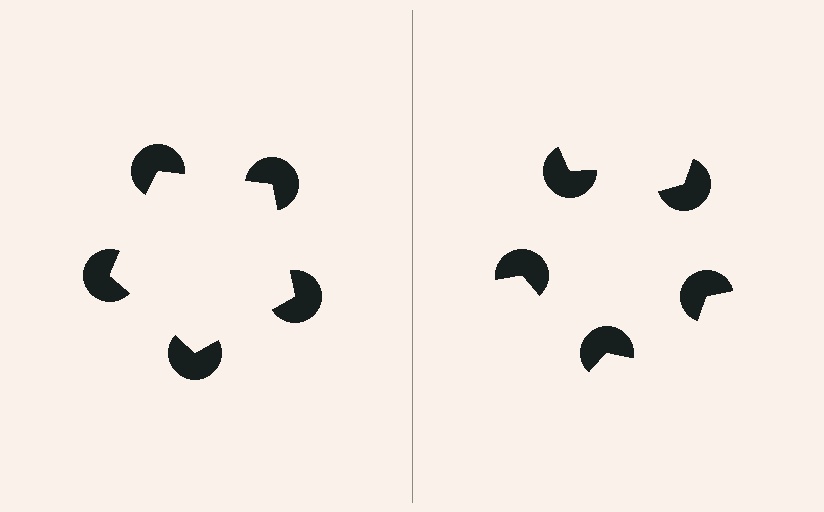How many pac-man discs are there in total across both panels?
10 — 5 on each side.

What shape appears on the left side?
An illusory pentagon.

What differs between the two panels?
The pac-man discs are positioned identically on both sides; only the wedge orientations differ. On the left they align to a pentagon; on the right they are misaligned.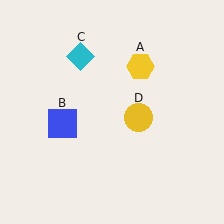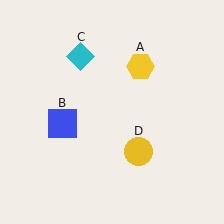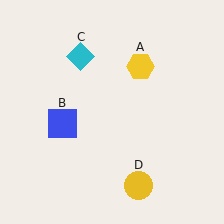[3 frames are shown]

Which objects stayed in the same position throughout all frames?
Yellow hexagon (object A) and blue square (object B) and cyan diamond (object C) remained stationary.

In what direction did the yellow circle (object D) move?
The yellow circle (object D) moved down.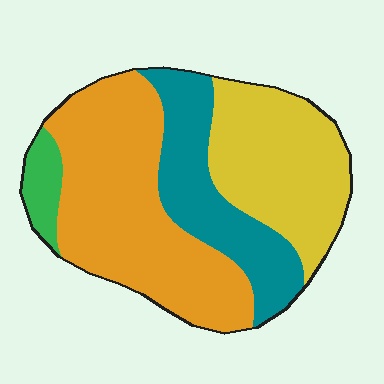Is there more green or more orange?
Orange.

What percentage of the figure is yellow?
Yellow covers around 30% of the figure.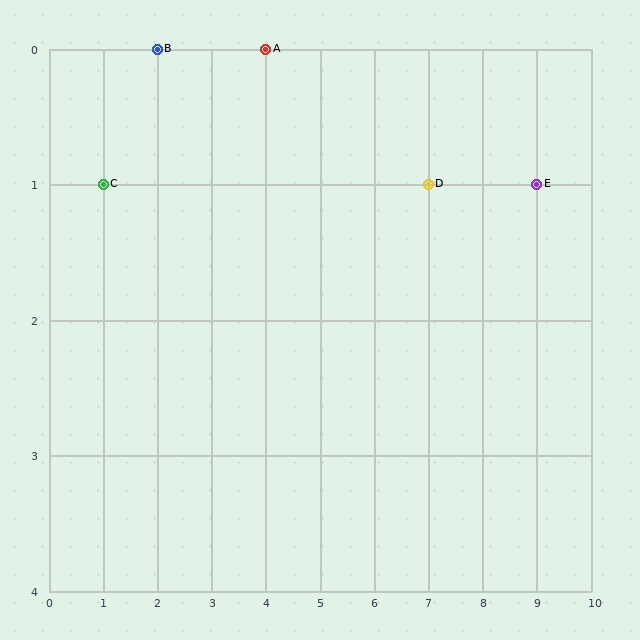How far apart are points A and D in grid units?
Points A and D are 3 columns and 1 row apart (about 3.2 grid units diagonally).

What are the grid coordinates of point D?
Point D is at grid coordinates (7, 1).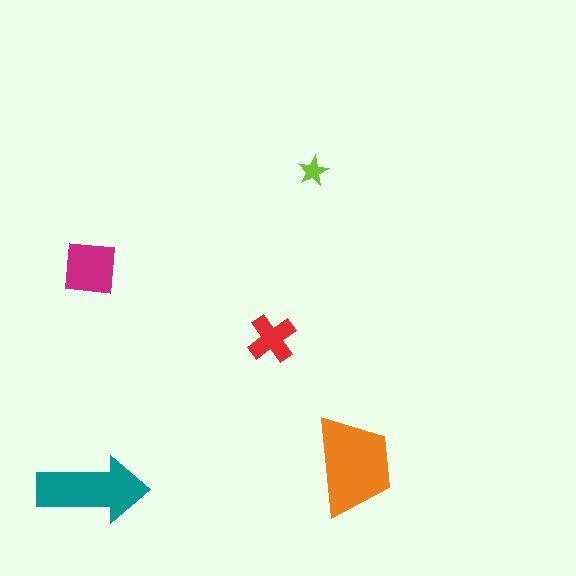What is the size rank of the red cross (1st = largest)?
4th.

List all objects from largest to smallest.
The orange trapezoid, the teal arrow, the magenta square, the red cross, the lime star.